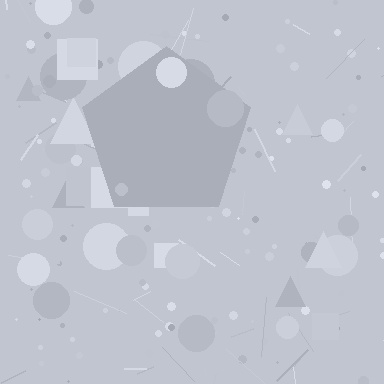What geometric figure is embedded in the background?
A pentagon is embedded in the background.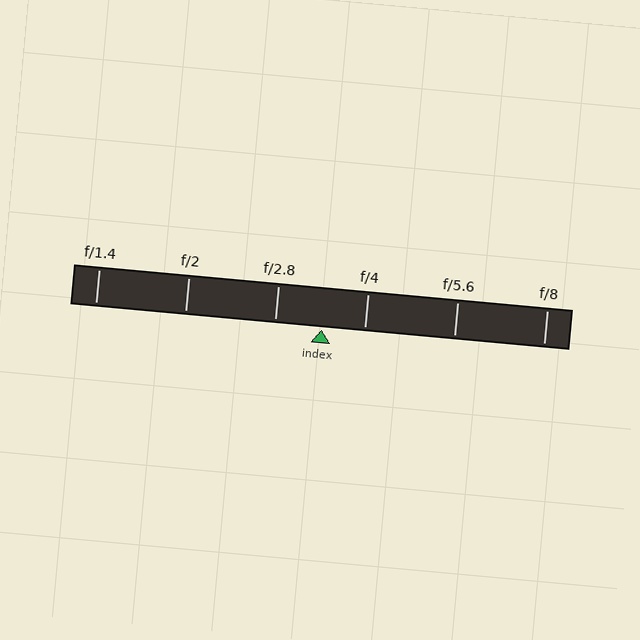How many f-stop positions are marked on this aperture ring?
There are 6 f-stop positions marked.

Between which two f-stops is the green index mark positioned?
The index mark is between f/2.8 and f/4.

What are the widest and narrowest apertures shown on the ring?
The widest aperture shown is f/1.4 and the narrowest is f/8.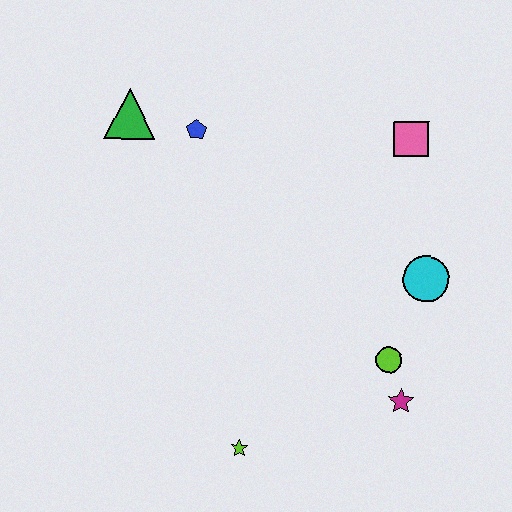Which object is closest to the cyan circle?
The lime circle is closest to the cyan circle.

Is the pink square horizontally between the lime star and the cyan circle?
Yes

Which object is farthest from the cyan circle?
The green triangle is farthest from the cyan circle.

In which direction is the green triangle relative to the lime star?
The green triangle is above the lime star.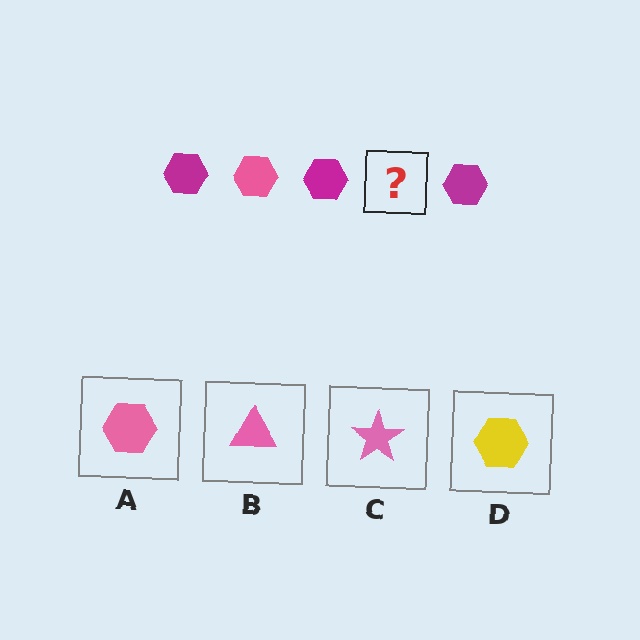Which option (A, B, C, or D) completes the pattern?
A.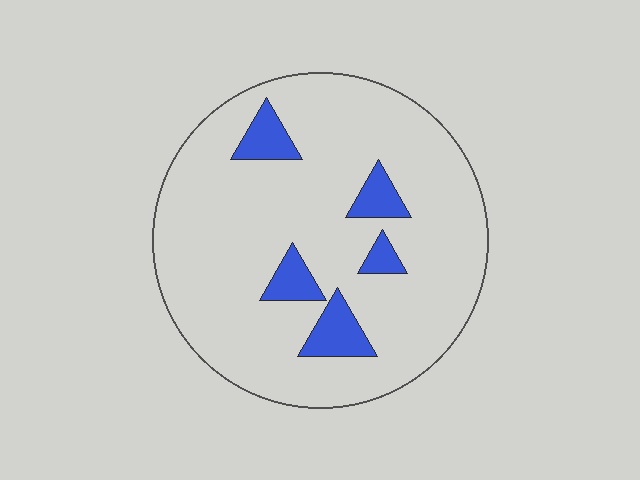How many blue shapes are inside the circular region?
5.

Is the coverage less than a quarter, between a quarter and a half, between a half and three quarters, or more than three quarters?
Less than a quarter.